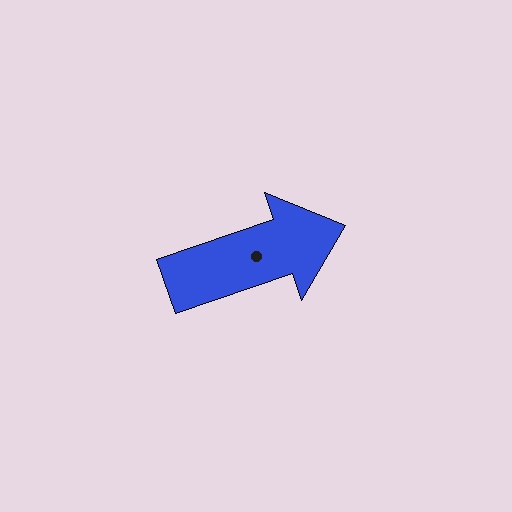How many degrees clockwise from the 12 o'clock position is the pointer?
Approximately 71 degrees.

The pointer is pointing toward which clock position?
Roughly 2 o'clock.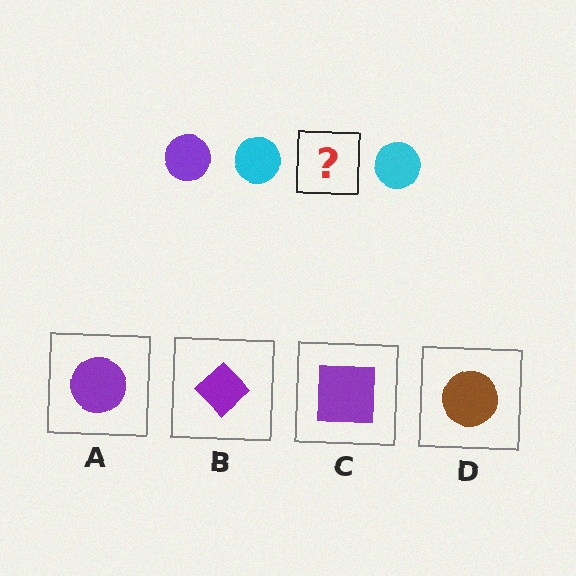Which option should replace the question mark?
Option A.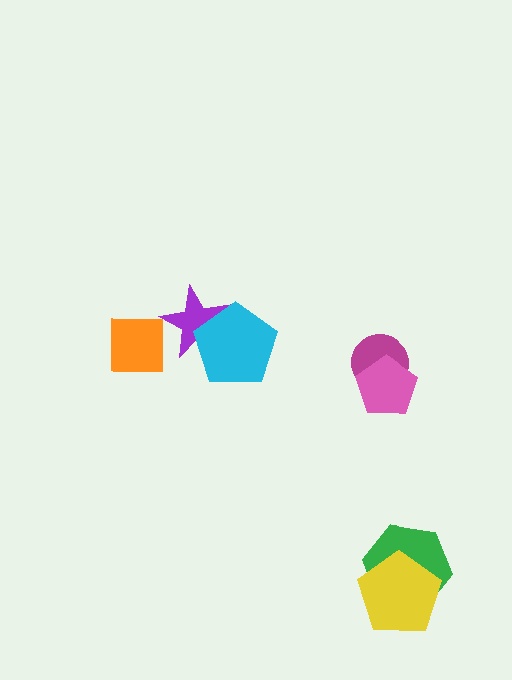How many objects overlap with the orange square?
0 objects overlap with the orange square.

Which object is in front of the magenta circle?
The pink pentagon is in front of the magenta circle.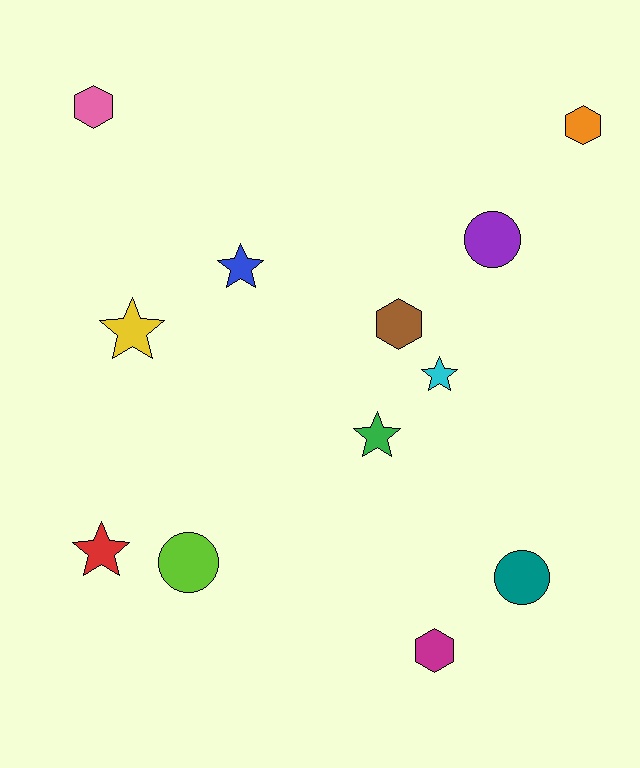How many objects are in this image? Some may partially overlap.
There are 12 objects.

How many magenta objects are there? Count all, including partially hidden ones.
There is 1 magenta object.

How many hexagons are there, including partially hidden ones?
There are 4 hexagons.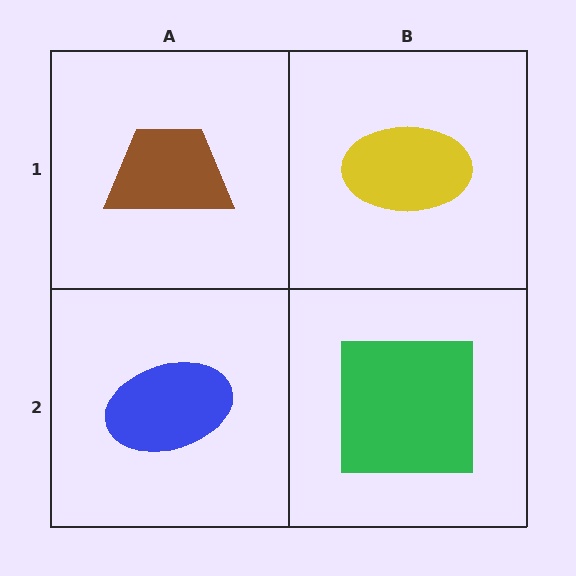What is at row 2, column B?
A green square.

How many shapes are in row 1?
2 shapes.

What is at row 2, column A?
A blue ellipse.